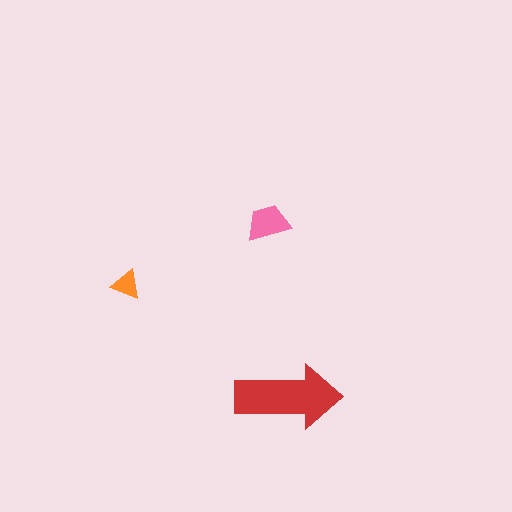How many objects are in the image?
There are 3 objects in the image.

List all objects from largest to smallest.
The red arrow, the pink trapezoid, the orange triangle.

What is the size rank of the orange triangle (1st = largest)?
3rd.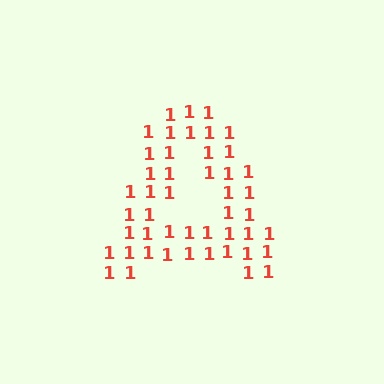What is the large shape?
The large shape is the letter A.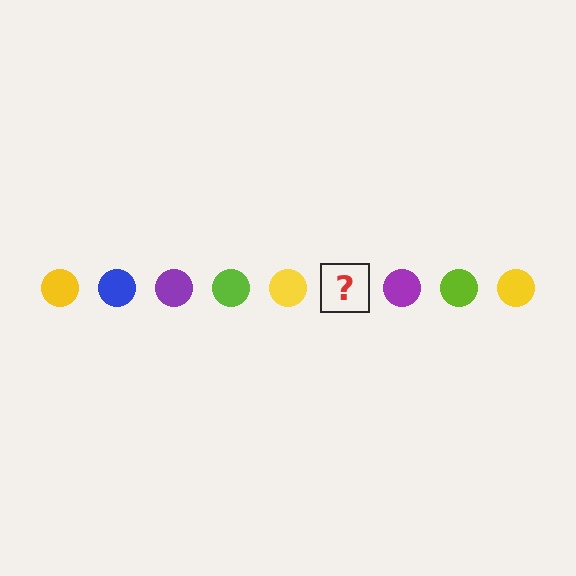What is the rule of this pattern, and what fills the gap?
The rule is that the pattern cycles through yellow, blue, purple, lime circles. The gap should be filled with a blue circle.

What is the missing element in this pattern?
The missing element is a blue circle.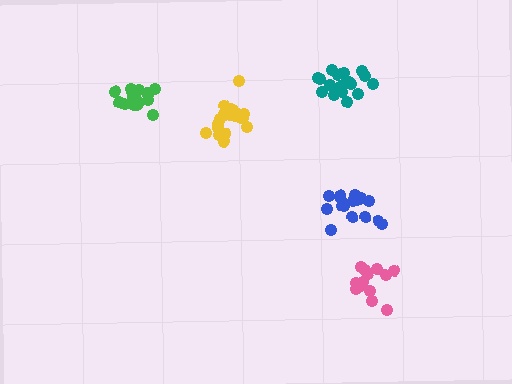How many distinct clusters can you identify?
There are 5 distinct clusters.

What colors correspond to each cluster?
The clusters are colored: pink, teal, green, yellow, blue.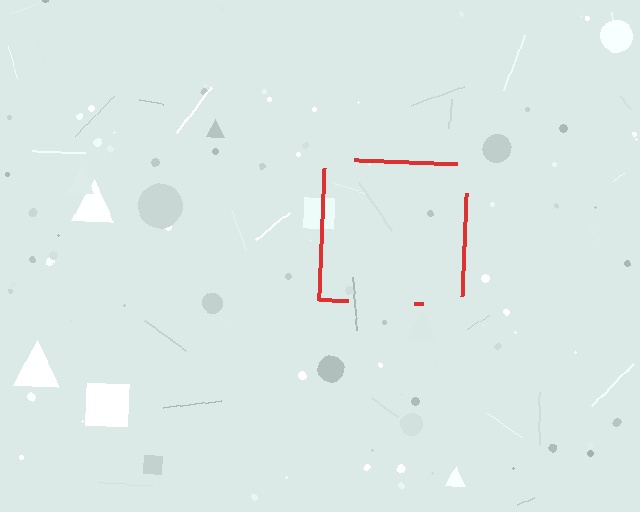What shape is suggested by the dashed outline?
The dashed outline suggests a square.